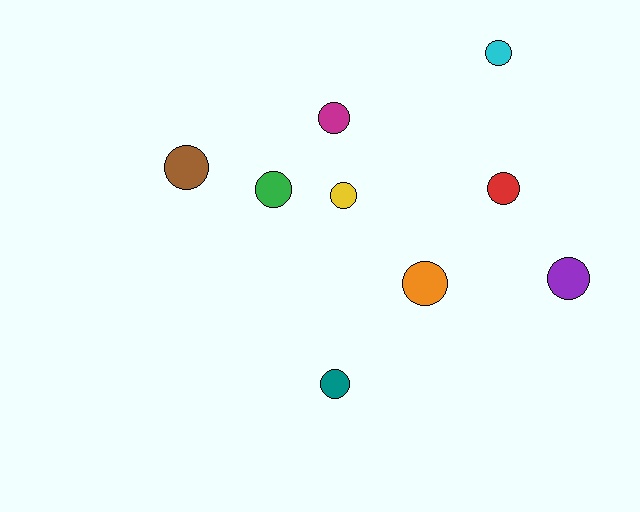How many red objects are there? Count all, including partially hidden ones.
There is 1 red object.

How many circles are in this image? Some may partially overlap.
There are 9 circles.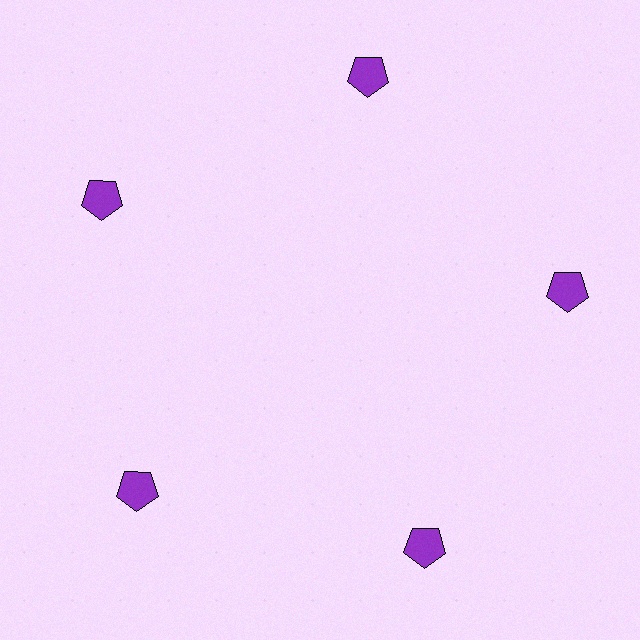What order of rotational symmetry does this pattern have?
This pattern has 5-fold rotational symmetry.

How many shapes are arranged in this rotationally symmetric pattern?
There are 5 shapes, arranged in 5 groups of 1.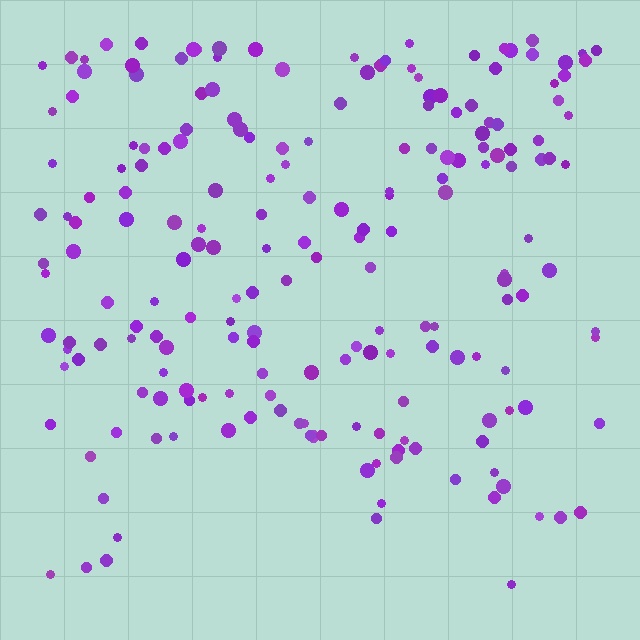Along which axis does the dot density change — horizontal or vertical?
Vertical.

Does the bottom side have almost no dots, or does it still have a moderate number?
Still a moderate number, just noticeably fewer than the top.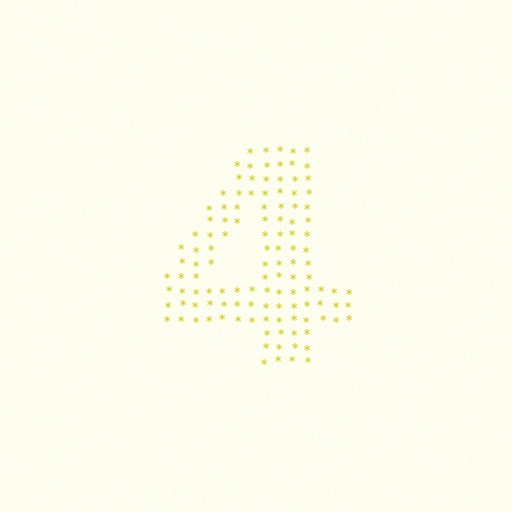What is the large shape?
The large shape is the digit 4.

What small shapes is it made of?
It is made of small asterisks.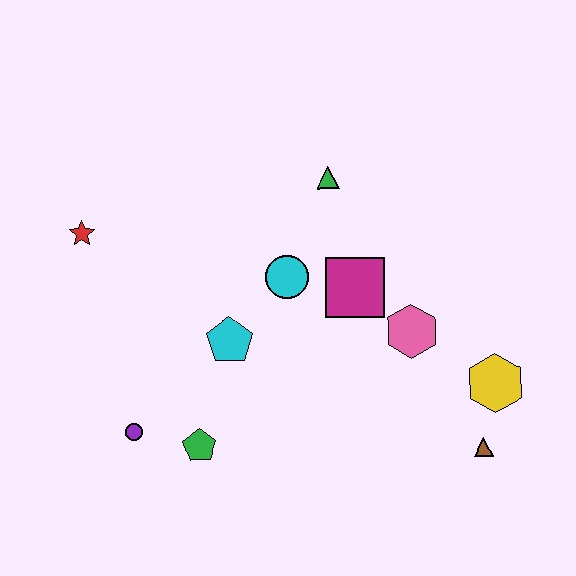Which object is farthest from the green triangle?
The purple circle is farthest from the green triangle.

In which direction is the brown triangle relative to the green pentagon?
The brown triangle is to the right of the green pentagon.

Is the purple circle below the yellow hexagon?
Yes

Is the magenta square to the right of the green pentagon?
Yes